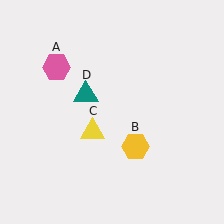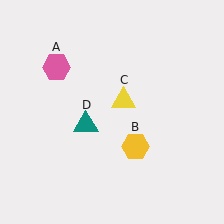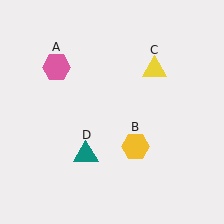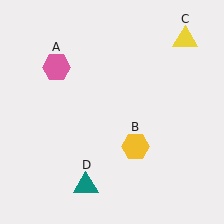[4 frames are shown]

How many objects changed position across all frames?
2 objects changed position: yellow triangle (object C), teal triangle (object D).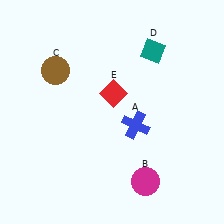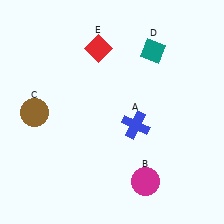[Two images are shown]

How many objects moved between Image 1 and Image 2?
2 objects moved between the two images.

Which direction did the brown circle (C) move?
The brown circle (C) moved down.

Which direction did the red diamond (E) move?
The red diamond (E) moved up.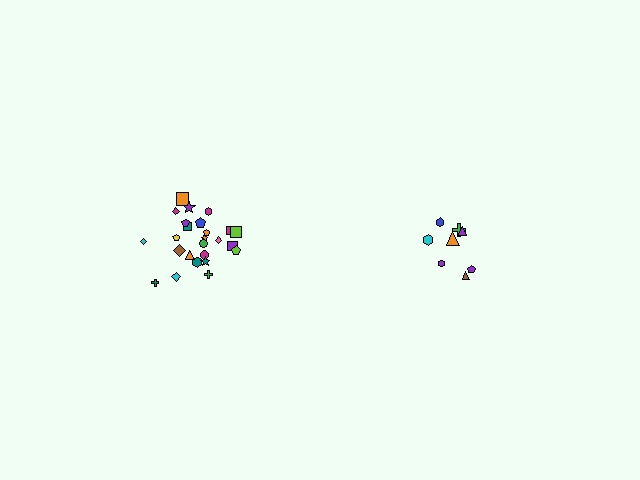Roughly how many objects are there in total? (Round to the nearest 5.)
Roughly 35 objects in total.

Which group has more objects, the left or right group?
The left group.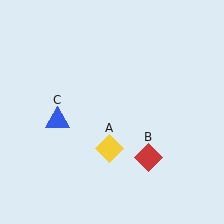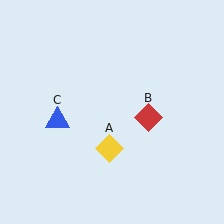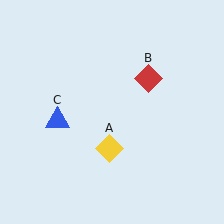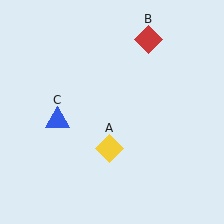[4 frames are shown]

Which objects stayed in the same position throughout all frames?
Yellow diamond (object A) and blue triangle (object C) remained stationary.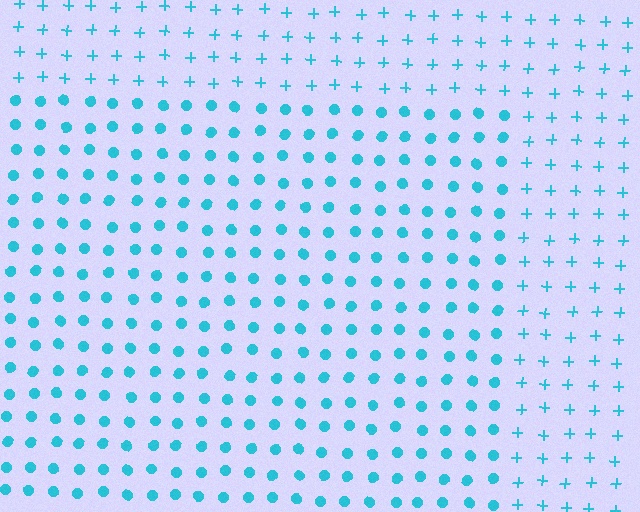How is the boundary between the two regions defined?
The boundary is defined by a change in element shape: circles inside vs. plus signs outside. All elements share the same color and spacing.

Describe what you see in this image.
The image is filled with small cyan elements arranged in a uniform grid. A rectangle-shaped region contains circles, while the surrounding area contains plus signs. The boundary is defined purely by the change in element shape.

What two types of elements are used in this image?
The image uses circles inside the rectangle region and plus signs outside it.